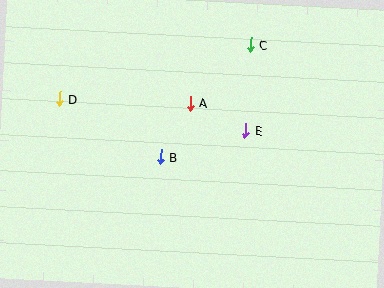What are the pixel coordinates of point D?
Point D is at (59, 99).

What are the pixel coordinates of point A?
Point A is at (190, 103).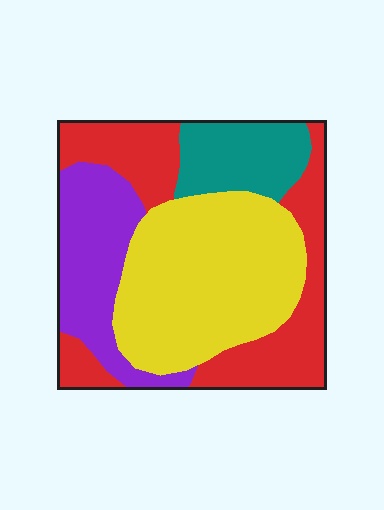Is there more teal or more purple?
Purple.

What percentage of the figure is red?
Red takes up between a quarter and a half of the figure.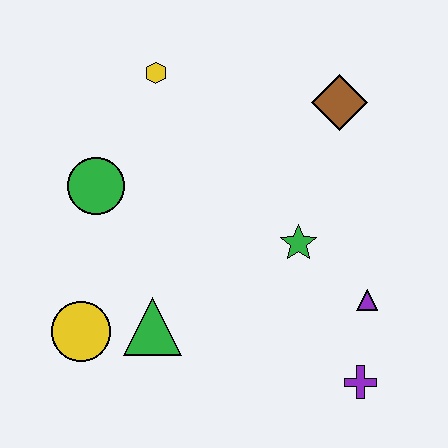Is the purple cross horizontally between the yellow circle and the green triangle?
No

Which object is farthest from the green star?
The yellow circle is farthest from the green star.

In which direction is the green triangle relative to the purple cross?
The green triangle is to the left of the purple cross.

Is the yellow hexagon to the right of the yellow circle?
Yes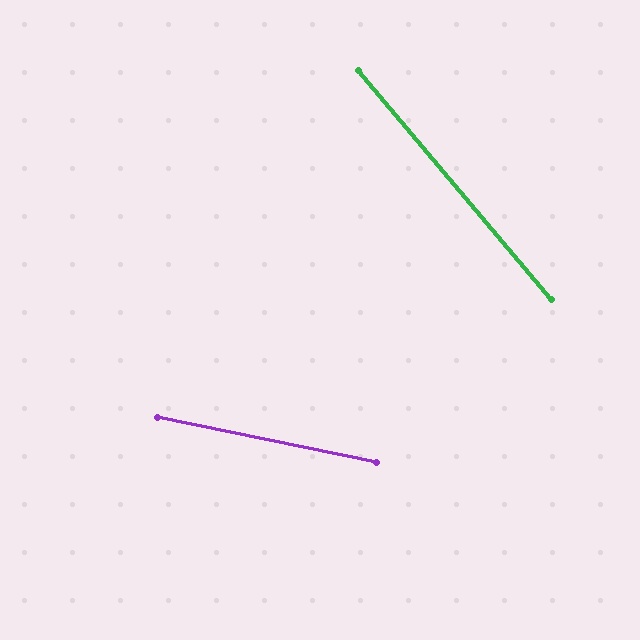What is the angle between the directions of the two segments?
Approximately 38 degrees.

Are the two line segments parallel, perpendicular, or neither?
Neither parallel nor perpendicular — they differ by about 38°.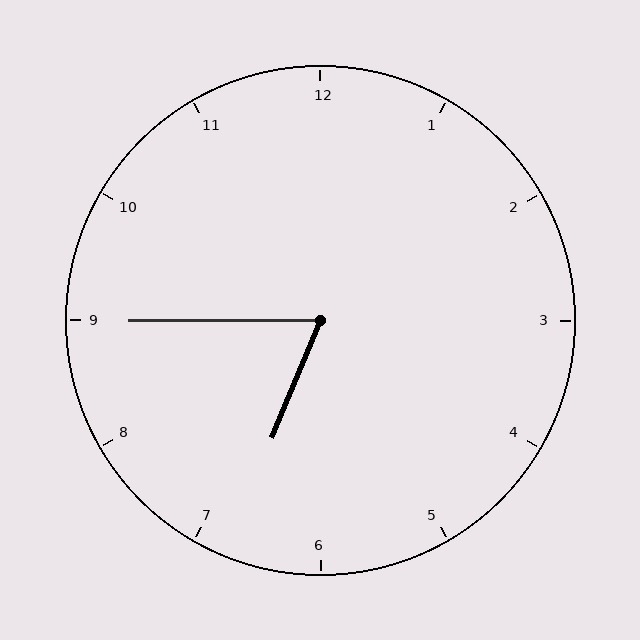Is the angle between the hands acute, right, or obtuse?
It is acute.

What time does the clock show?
6:45.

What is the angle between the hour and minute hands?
Approximately 68 degrees.